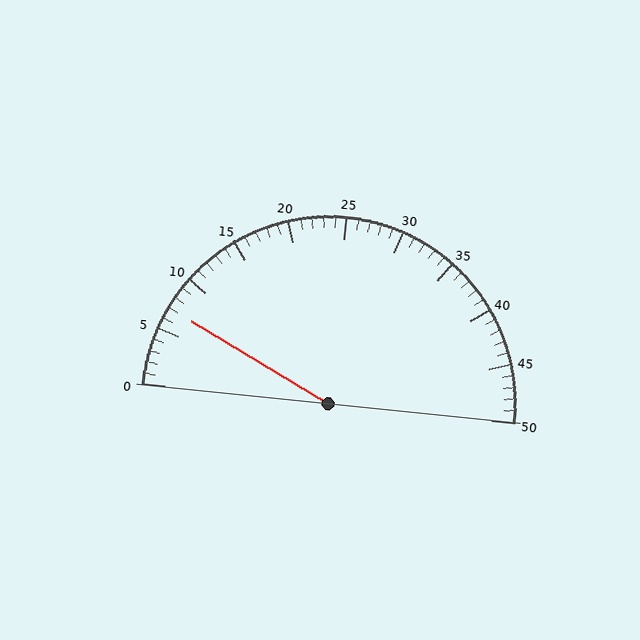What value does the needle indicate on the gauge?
The needle indicates approximately 7.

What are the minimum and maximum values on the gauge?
The gauge ranges from 0 to 50.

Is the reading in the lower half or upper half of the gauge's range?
The reading is in the lower half of the range (0 to 50).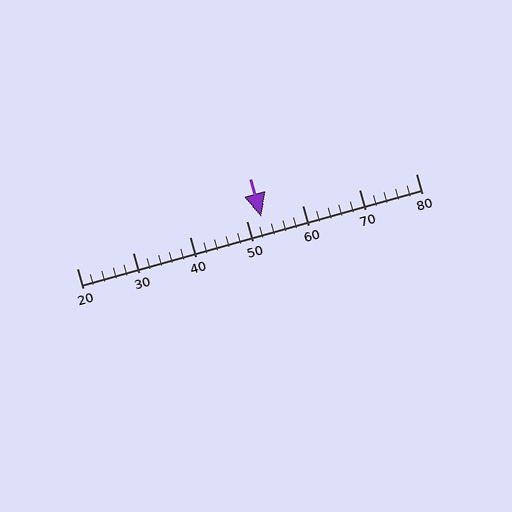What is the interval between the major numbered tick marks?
The major tick marks are spaced 10 units apart.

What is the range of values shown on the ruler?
The ruler shows values from 20 to 80.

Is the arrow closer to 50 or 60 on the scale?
The arrow is closer to 50.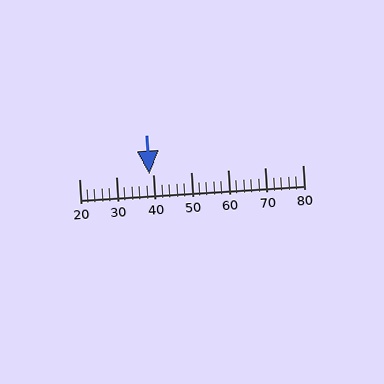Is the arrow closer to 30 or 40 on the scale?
The arrow is closer to 40.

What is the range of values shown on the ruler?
The ruler shows values from 20 to 80.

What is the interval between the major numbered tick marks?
The major tick marks are spaced 10 units apart.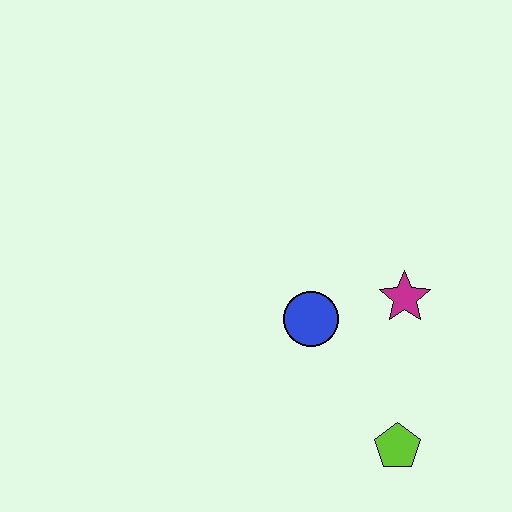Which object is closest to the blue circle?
The magenta star is closest to the blue circle.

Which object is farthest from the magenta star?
The lime pentagon is farthest from the magenta star.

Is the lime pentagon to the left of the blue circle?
No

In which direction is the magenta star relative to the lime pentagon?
The magenta star is above the lime pentagon.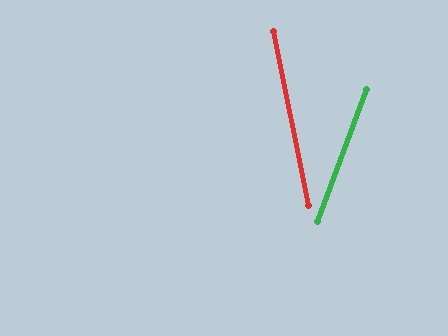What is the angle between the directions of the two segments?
Approximately 32 degrees.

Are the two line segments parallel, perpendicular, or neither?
Neither parallel nor perpendicular — they differ by about 32°.